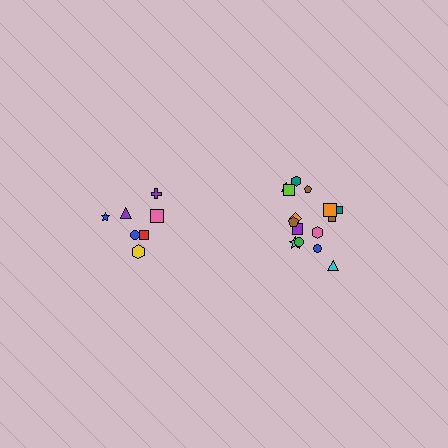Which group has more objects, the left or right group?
The right group.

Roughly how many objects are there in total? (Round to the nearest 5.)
Roughly 25 objects in total.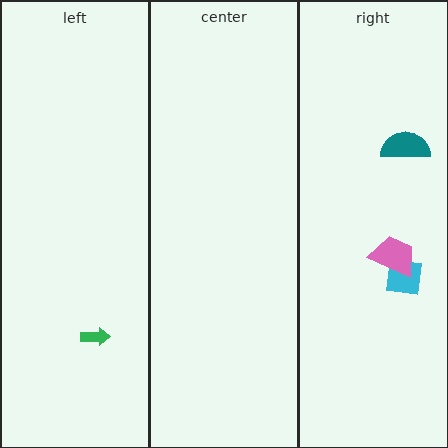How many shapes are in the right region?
3.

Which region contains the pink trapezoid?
The right region.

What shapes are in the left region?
The green arrow.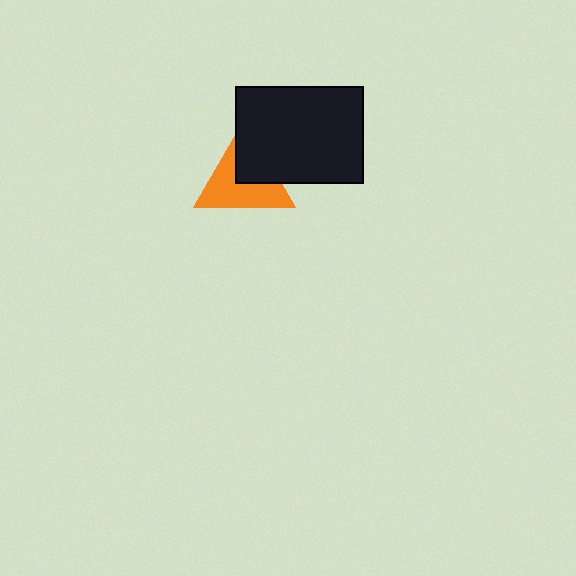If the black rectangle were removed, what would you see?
You would see the complete orange triangle.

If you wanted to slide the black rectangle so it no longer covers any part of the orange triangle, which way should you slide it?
Slide it toward the upper-right — that is the most direct way to separate the two shapes.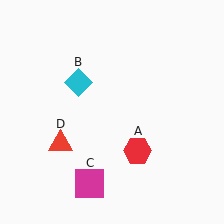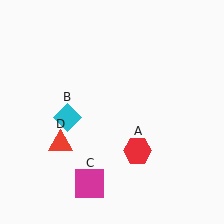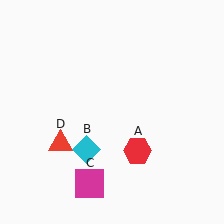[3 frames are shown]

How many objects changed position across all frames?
1 object changed position: cyan diamond (object B).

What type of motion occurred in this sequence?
The cyan diamond (object B) rotated counterclockwise around the center of the scene.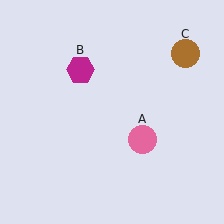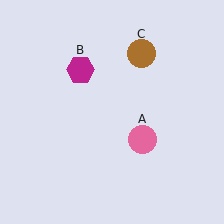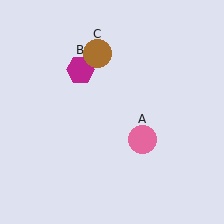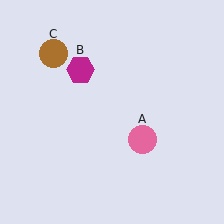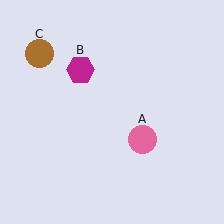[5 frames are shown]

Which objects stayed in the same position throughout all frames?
Pink circle (object A) and magenta hexagon (object B) remained stationary.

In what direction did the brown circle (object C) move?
The brown circle (object C) moved left.